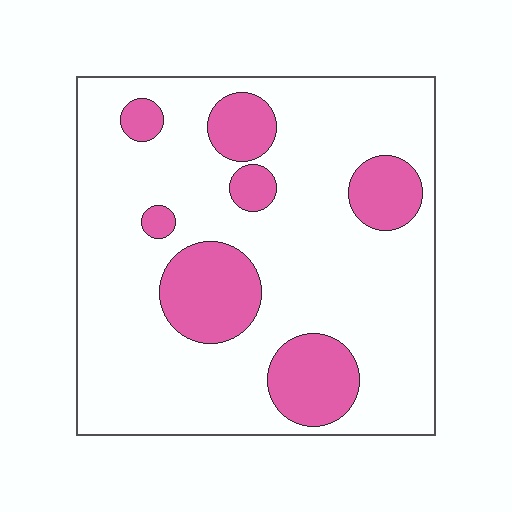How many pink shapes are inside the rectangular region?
7.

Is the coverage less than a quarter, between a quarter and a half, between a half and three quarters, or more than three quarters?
Less than a quarter.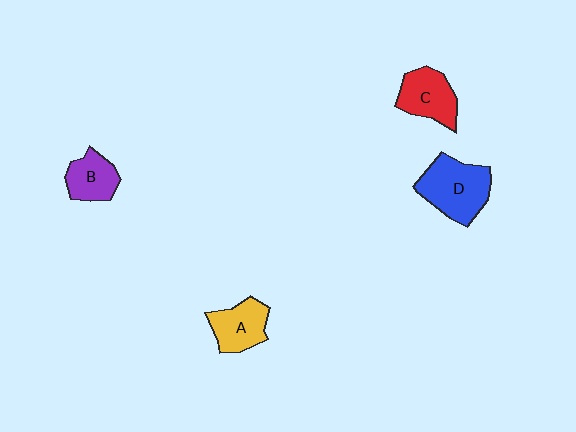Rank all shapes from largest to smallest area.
From largest to smallest: D (blue), C (red), A (yellow), B (purple).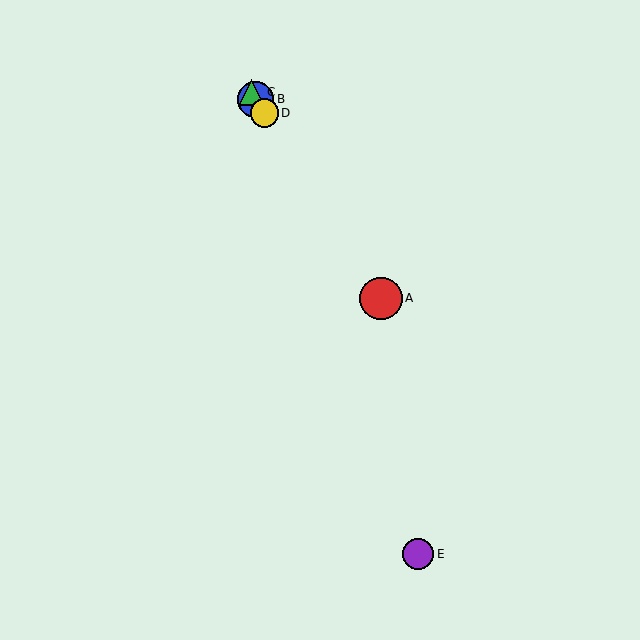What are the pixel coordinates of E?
Object E is at (418, 554).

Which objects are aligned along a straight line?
Objects A, B, C, D are aligned along a straight line.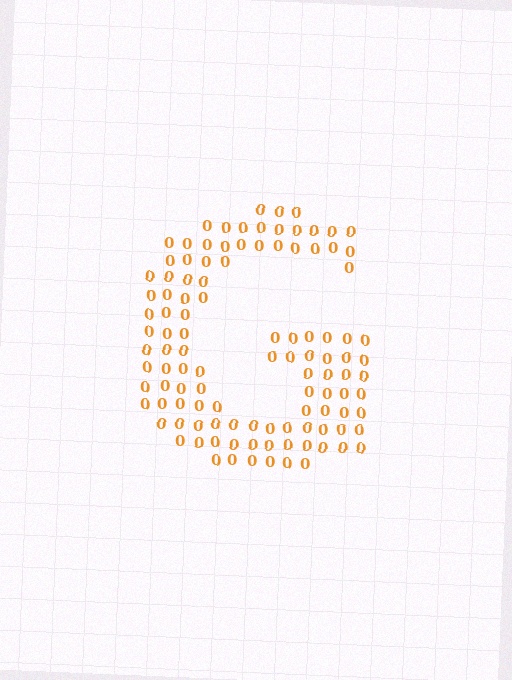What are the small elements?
The small elements are digit 0's.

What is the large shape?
The large shape is the letter G.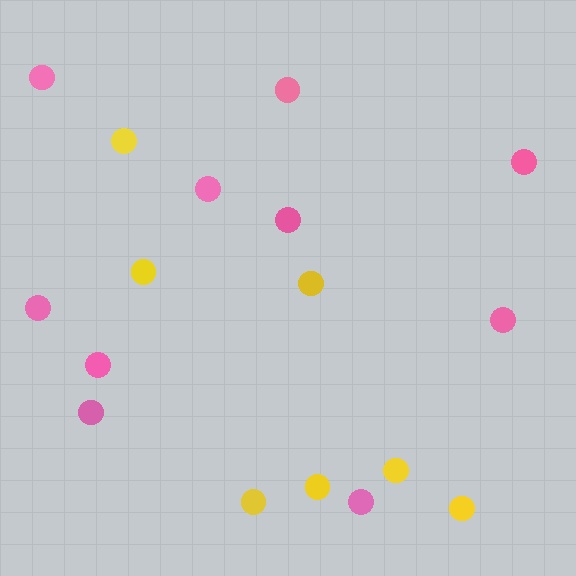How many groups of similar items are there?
There are 2 groups: one group of yellow circles (7) and one group of pink circles (10).